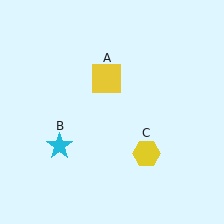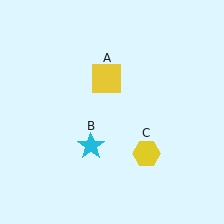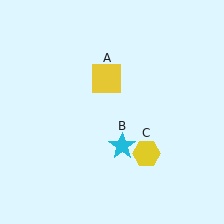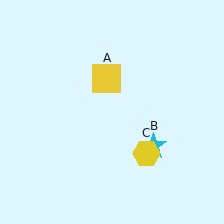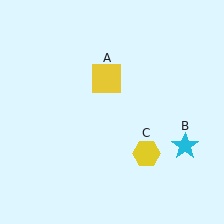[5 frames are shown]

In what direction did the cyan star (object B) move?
The cyan star (object B) moved right.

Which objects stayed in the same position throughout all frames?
Yellow square (object A) and yellow hexagon (object C) remained stationary.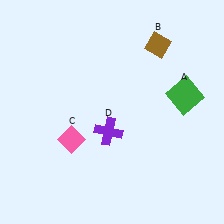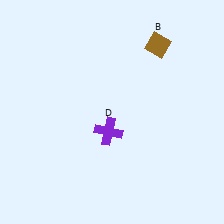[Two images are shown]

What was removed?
The green square (A), the pink diamond (C) were removed in Image 2.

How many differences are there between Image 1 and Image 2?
There are 2 differences between the two images.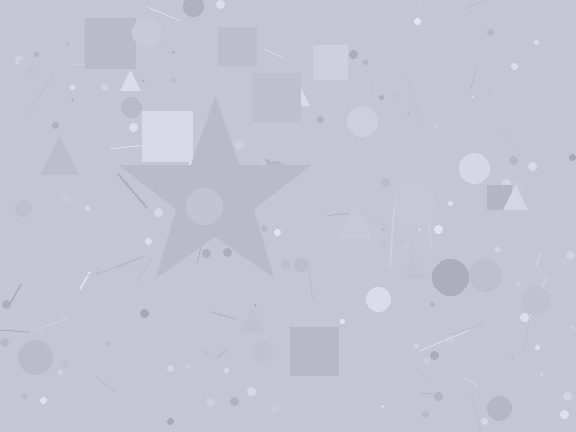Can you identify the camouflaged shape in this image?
The camouflaged shape is a star.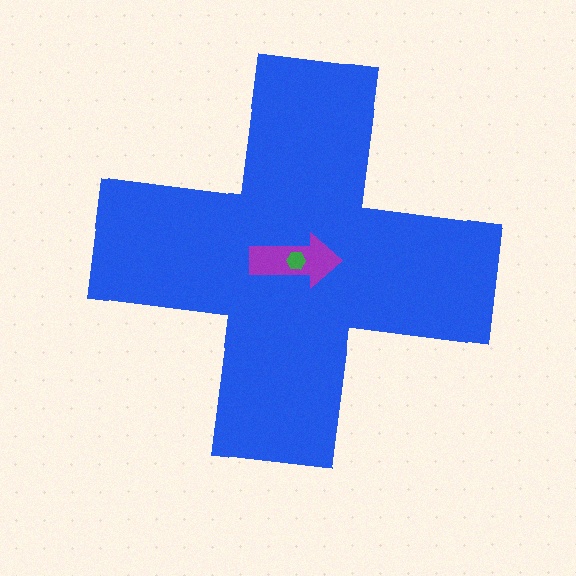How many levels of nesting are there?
3.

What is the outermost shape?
The blue cross.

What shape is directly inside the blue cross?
The purple arrow.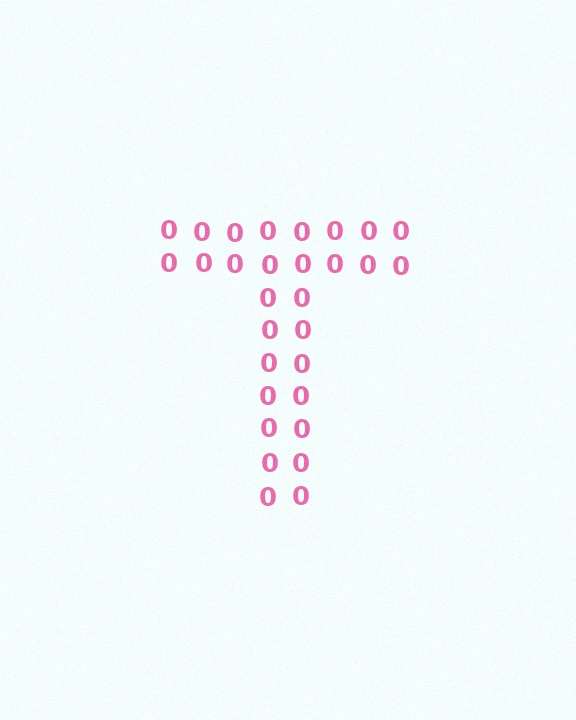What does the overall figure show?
The overall figure shows the letter T.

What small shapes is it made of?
It is made of small digit 0's.